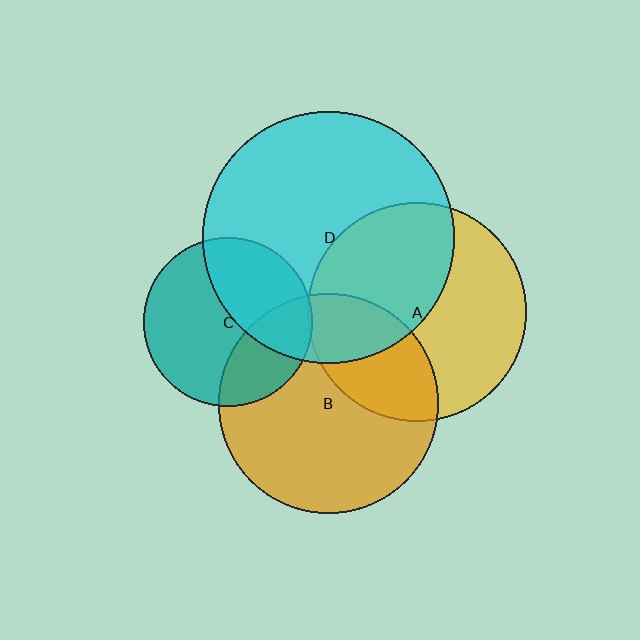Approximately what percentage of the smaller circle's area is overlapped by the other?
Approximately 40%.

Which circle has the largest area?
Circle D (cyan).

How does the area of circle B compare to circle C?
Approximately 1.7 times.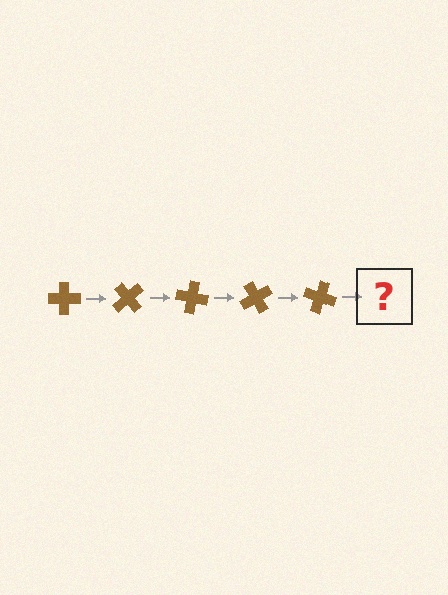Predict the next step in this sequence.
The next step is a brown cross rotated 250 degrees.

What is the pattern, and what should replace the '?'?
The pattern is that the cross rotates 50 degrees each step. The '?' should be a brown cross rotated 250 degrees.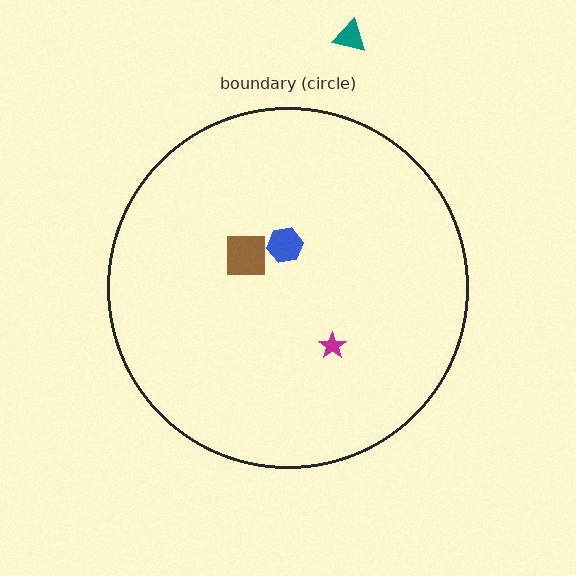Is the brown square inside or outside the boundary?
Inside.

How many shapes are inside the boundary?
3 inside, 1 outside.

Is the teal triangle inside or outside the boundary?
Outside.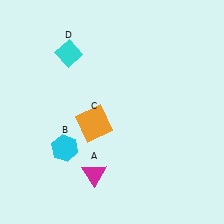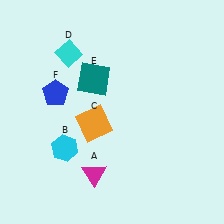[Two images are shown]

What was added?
A teal square (E), a blue pentagon (F) were added in Image 2.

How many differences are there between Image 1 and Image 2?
There are 2 differences between the two images.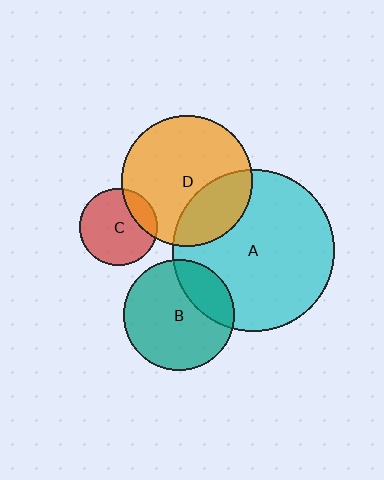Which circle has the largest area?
Circle A (cyan).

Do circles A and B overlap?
Yes.